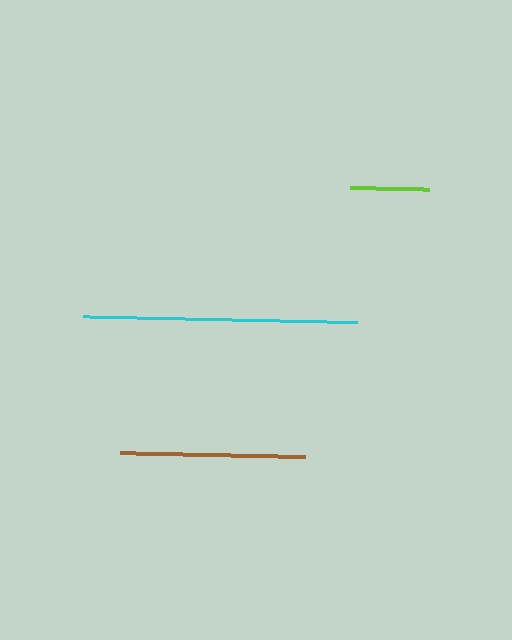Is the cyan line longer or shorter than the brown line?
The cyan line is longer than the brown line.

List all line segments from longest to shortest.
From longest to shortest: cyan, brown, lime.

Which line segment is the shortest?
The lime line is the shortest at approximately 79 pixels.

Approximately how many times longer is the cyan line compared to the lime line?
The cyan line is approximately 3.5 times the length of the lime line.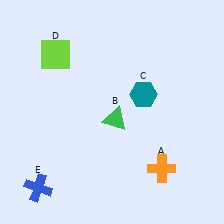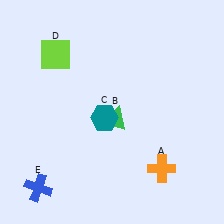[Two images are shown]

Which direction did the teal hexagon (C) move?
The teal hexagon (C) moved left.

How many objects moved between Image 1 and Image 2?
1 object moved between the two images.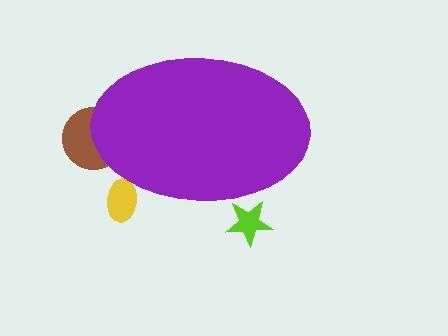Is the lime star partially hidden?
Yes, the lime star is partially hidden behind the purple ellipse.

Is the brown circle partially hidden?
Yes, the brown circle is partially hidden behind the purple ellipse.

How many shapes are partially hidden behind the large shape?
3 shapes are partially hidden.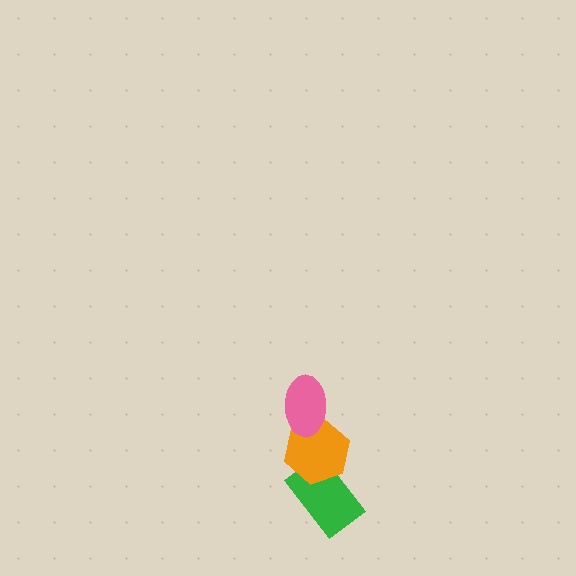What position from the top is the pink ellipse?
The pink ellipse is 1st from the top.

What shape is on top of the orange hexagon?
The pink ellipse is on top of the orange hexagon.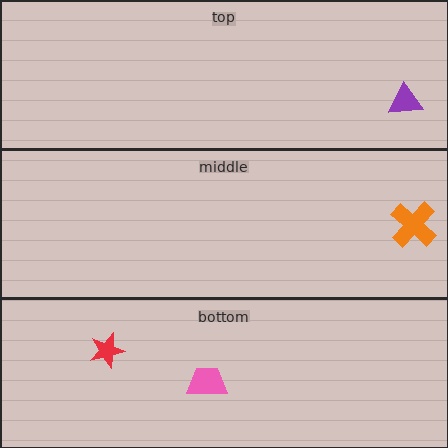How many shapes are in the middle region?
1.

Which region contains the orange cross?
The middle region.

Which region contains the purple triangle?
The top region.